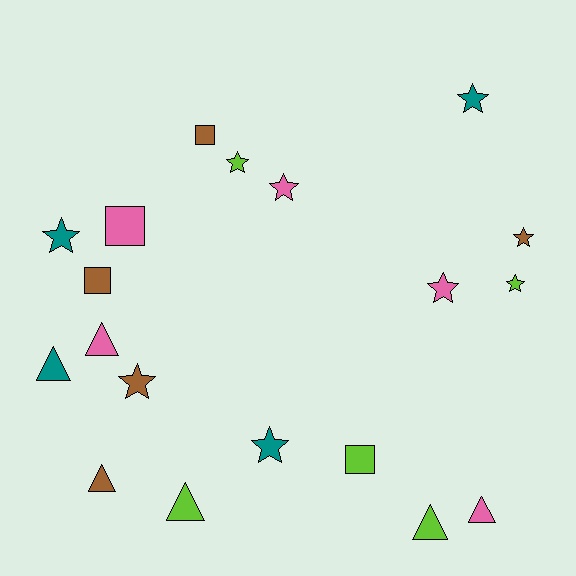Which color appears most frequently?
Pink, with 5 objects.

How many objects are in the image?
There are 19 objects.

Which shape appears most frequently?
Star, with 9 objects.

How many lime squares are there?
There is 1 lime square.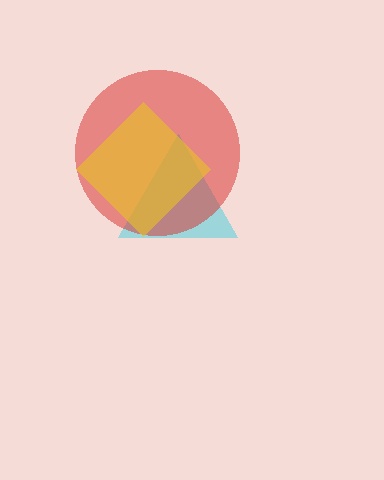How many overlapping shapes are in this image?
There are 3 overlapping shapes in the image.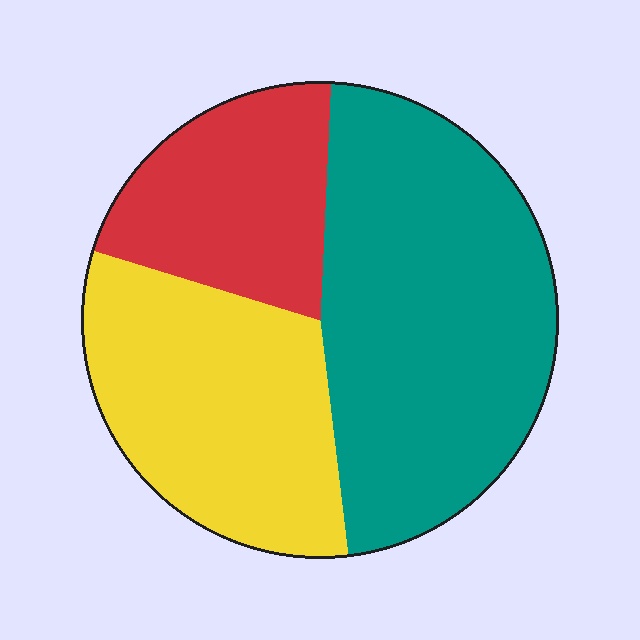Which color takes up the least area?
Red, at roughly 20%.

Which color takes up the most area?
Teal, at roughly 45%.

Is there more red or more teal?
Teal.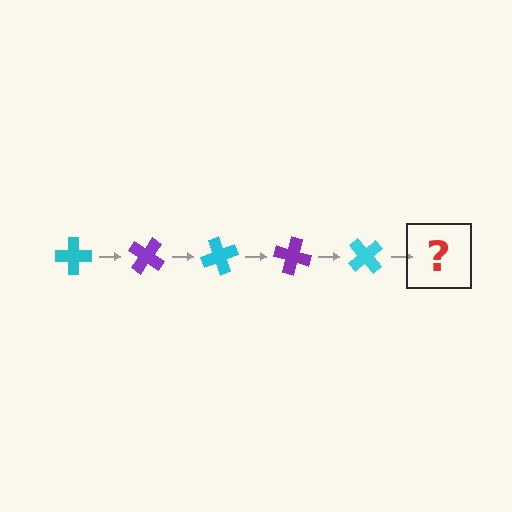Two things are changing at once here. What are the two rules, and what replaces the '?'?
The two rules are that it rotates 35 degrees each step and the color cycles through cyan and purple. The '?' should be a purple cross, rotated 175 degrees from the start.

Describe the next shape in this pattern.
It should be a purple cross, rotated 175 degrees from the start.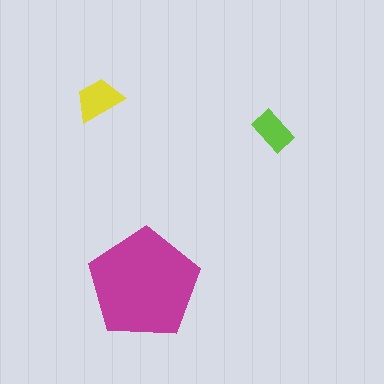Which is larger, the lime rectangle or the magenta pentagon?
The magenta pentagon.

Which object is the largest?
The magenta pentagon.